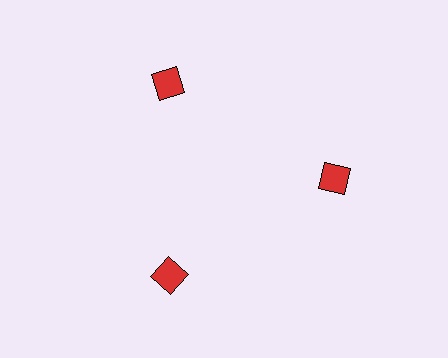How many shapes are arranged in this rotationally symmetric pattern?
There are 3 shapes, arranged in 3 groups of 1.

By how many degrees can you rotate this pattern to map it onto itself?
The pattern maps onto itself every 120 degrees of rotation.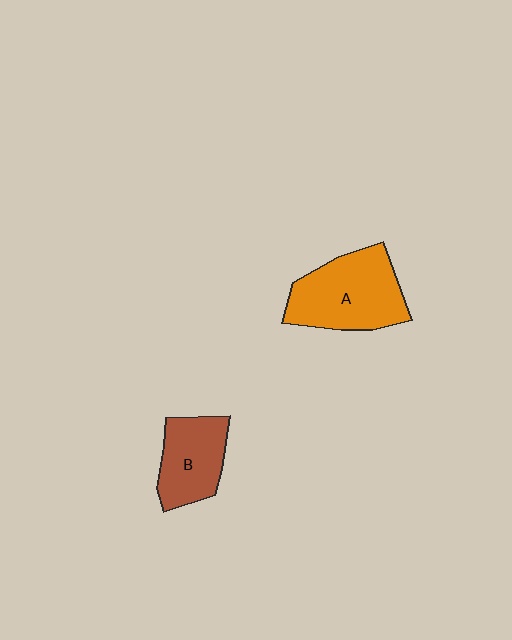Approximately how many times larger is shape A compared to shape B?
Approximately 1.4 times.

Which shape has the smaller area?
Shape B (brown).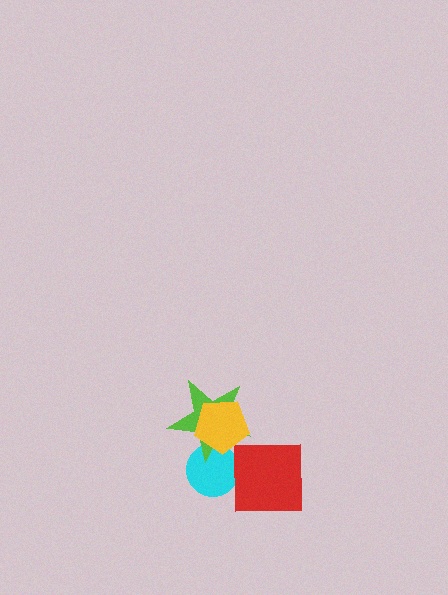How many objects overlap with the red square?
1 object overlaps with the red square.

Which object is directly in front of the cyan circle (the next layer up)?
The red square is directly in front of the cyan circle.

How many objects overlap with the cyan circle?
3 objects overlap with the cyan circle.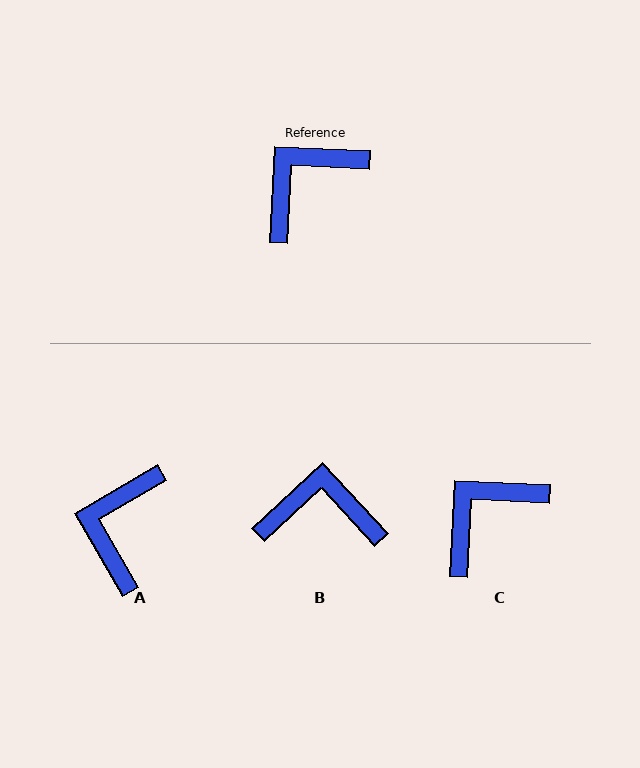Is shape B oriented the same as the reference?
No, it is off by about 45 degrees.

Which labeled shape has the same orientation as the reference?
C.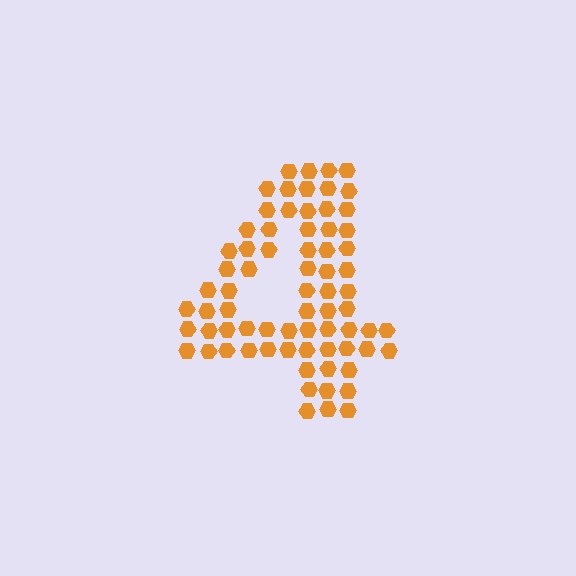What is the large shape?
The large shape is the digit 4.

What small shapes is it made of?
It is made of small hexagons.